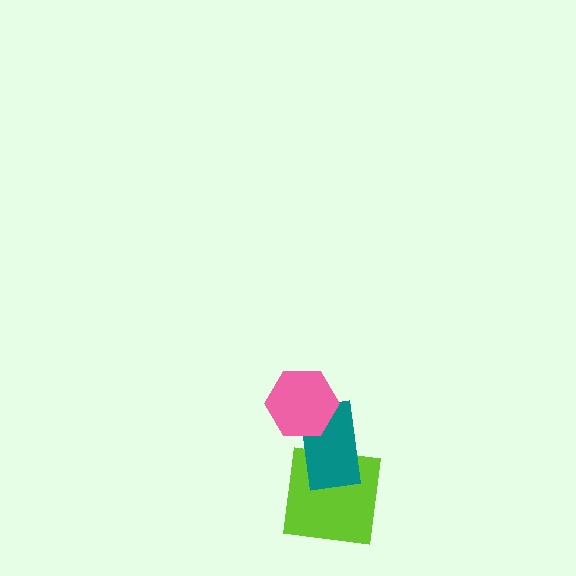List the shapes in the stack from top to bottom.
From top to bottom: the pink hexagon, the teal rectangle, the lime square.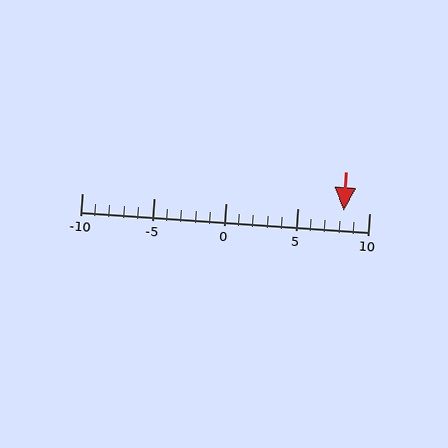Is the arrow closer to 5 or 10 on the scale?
The arrow is closer to 10.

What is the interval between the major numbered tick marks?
The major tick marks are spaced 5 units apart.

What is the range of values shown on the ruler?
The ruler shows values from -10 to 10.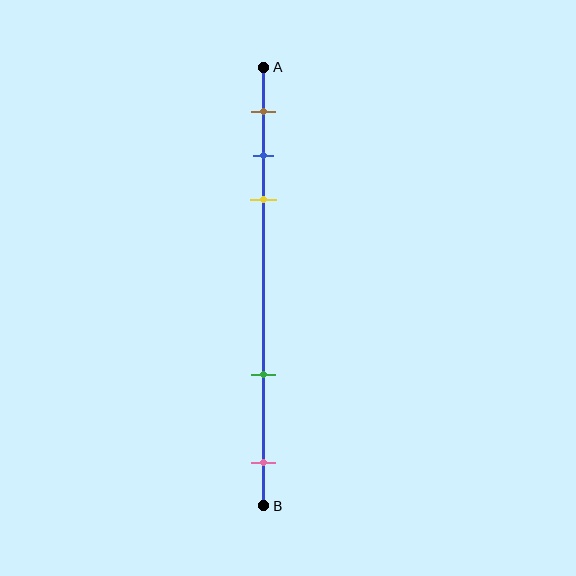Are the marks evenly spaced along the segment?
No, the marks are not evenly spaced.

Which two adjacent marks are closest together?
The blue and yellow marks are the closest adjacent pair.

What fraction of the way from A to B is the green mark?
The green mark is approximately 70% (0.7) of the way from A to B.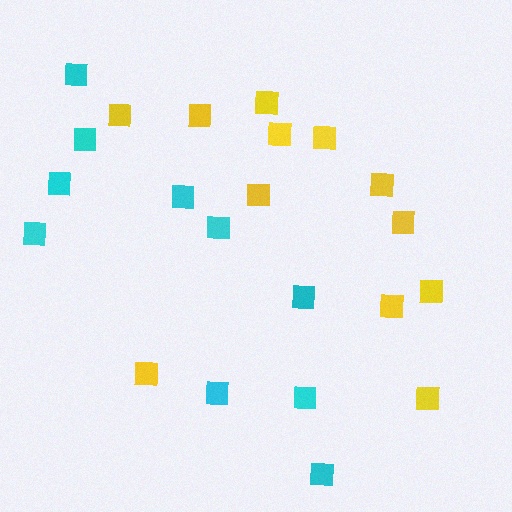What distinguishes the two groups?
There are 2 groups: one group of cyan squares (10) and one group of yellow squares (12).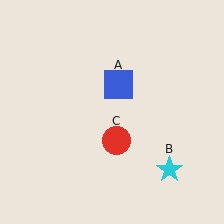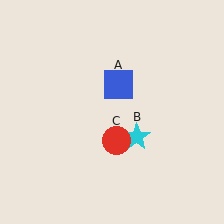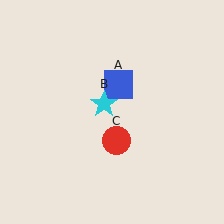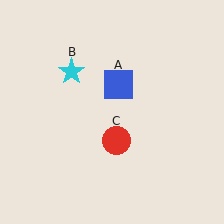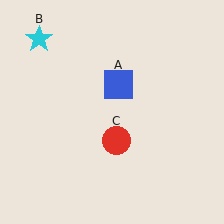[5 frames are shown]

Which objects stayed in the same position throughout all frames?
Blue square (object A) and red circle (object C) remained stationary.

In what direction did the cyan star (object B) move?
The cyan star (object B) moved up and to the left.